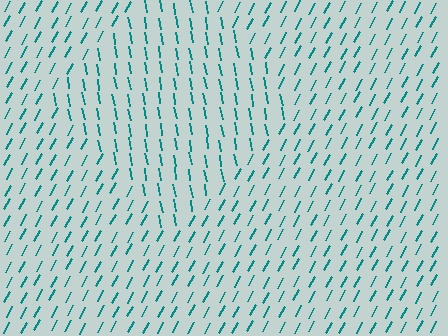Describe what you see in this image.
The image is filled with small teal line segments. A diamond region in the image has lines oriented differently from the surrounding lines, creating a visible texture boundary.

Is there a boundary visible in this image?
Yes, there is a texture boundary formed by a change in line orientation.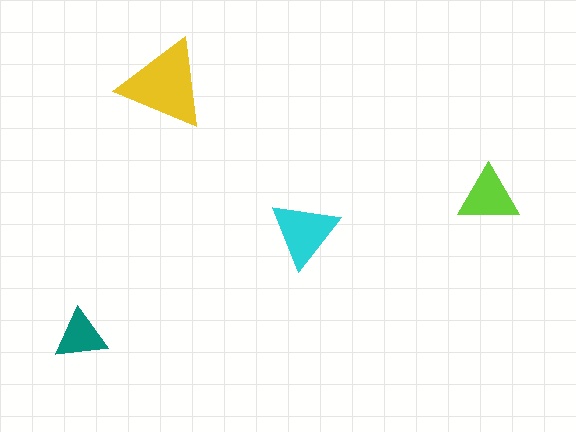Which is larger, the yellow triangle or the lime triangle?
The yellow one.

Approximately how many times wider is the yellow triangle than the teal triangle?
About 1.5 times wider.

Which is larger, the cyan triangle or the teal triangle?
The cyan one.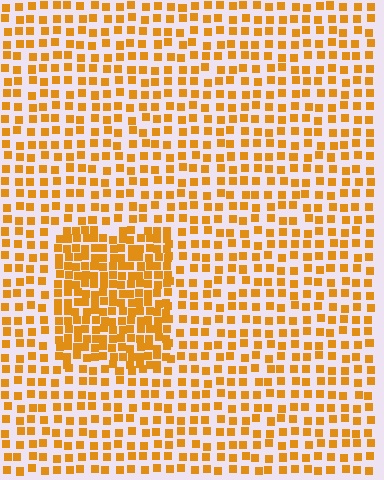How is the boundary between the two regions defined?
The boundary is defined by a change in element density (approximately 1.9x ratio). All elements are the same color, size, and shape.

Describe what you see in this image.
The image contains small orange elements arranged at two different densities. A rectangle-shaped region is visible where the elements are more densely packed than the surrounding area.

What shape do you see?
I see a rectangle.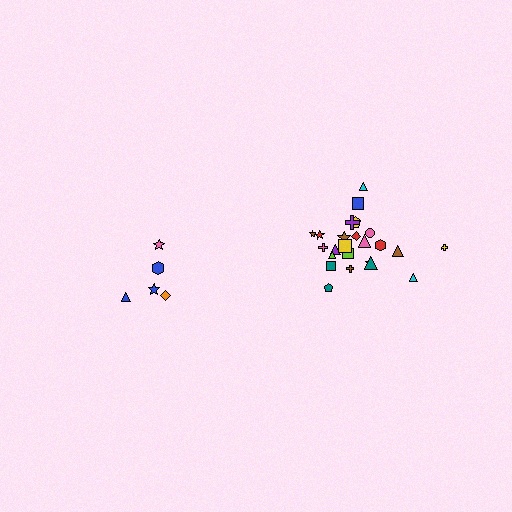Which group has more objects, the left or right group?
The right group.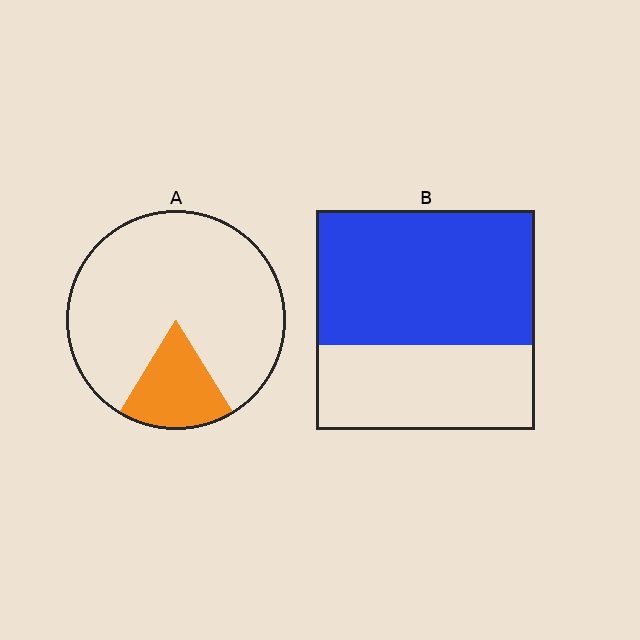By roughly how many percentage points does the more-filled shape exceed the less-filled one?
By roughly 45 percentage points (B over A).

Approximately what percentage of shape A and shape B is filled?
A is approximately 20% and B is approximately 60%.